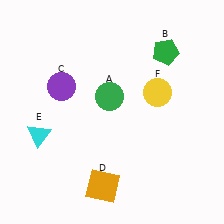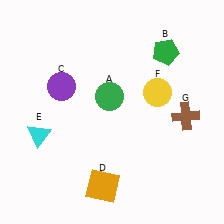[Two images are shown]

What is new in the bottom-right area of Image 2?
A brown cross (G) was added in the bottom-right area of Image 2.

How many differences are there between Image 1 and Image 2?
There is 1 difference between the two images.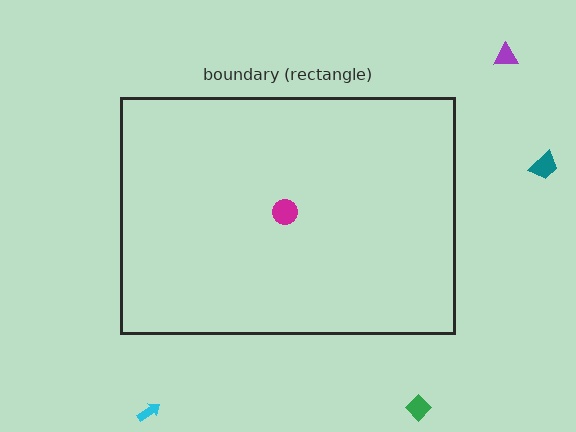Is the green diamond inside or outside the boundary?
Outside.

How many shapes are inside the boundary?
1 inside, 4 outside.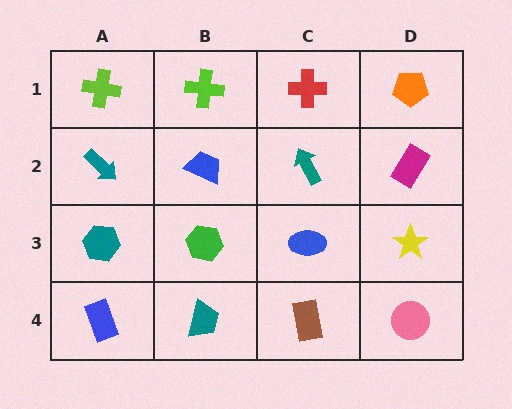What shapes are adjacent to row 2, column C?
A red cross (row 1, column C), a blue ellipse (row 3, column C), a blue trapezoid (row 2, column B), a magenta rectangle (row 2, column D).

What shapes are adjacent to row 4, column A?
A teal hexagon (row 3, column A), a teal trapezoid (row 4, column B).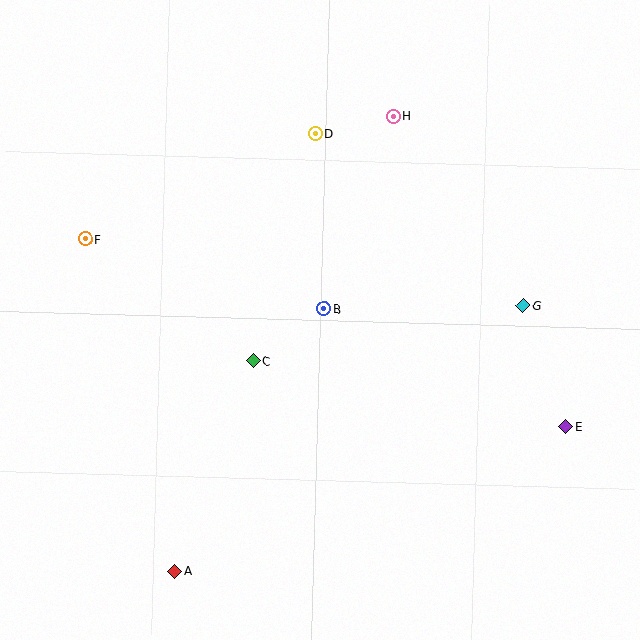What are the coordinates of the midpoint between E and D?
The midpoint between E and D is at (441, 280).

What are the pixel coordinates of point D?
Point D is at (315, 133).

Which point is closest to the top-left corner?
Point F is closest to the top-left corner.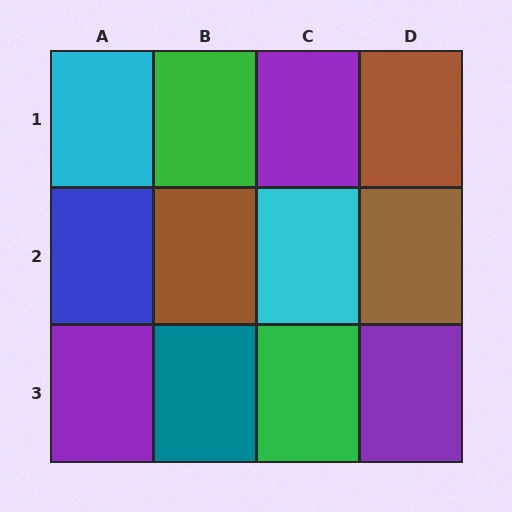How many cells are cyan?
2 cells are cyan.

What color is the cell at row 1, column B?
Green.